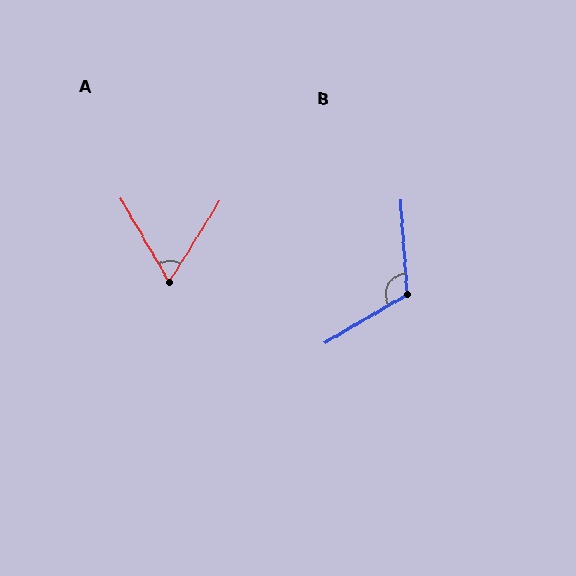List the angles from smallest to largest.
A (62°), B (117°).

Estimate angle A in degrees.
Approximately 62 degrees.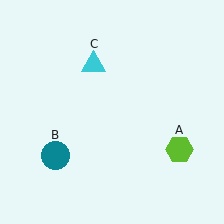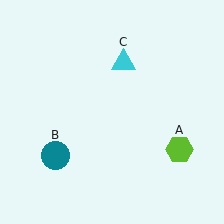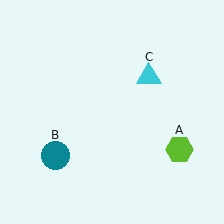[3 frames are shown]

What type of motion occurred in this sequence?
The cyan triangle (object C) rotated clockwise around the center of the scene.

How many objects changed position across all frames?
1 object changed position: cyan triangle (object C).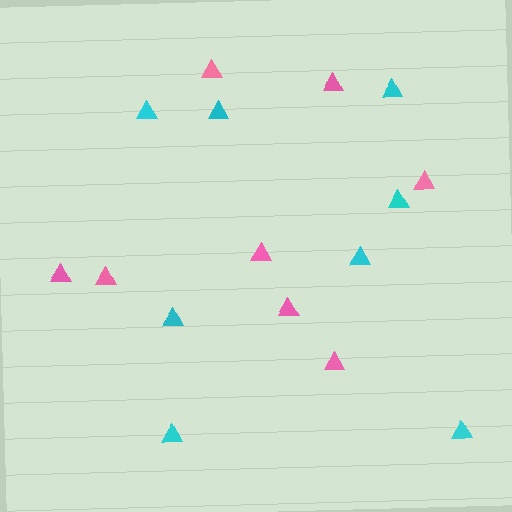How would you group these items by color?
There are 2 groups: one group of cyan triangles (8) and one group of pink triangles (8).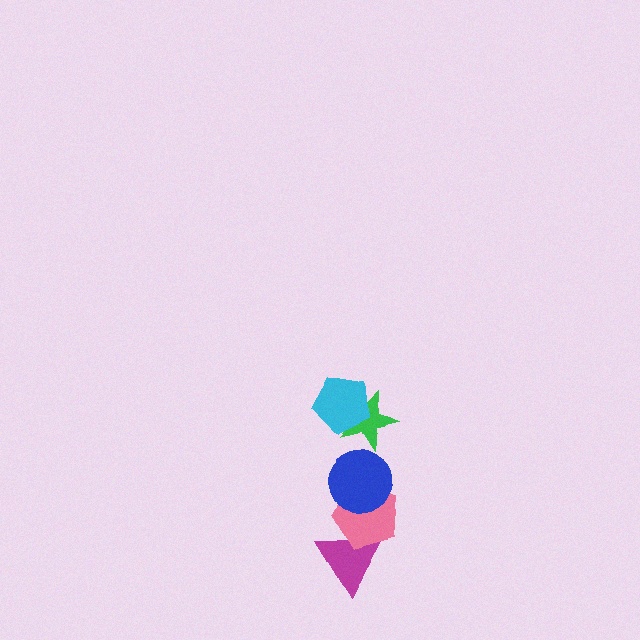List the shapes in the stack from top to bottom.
From top to bottom: the cyan pentagon, the green star, the blue circle, the pink pentagon, the magenta triangle.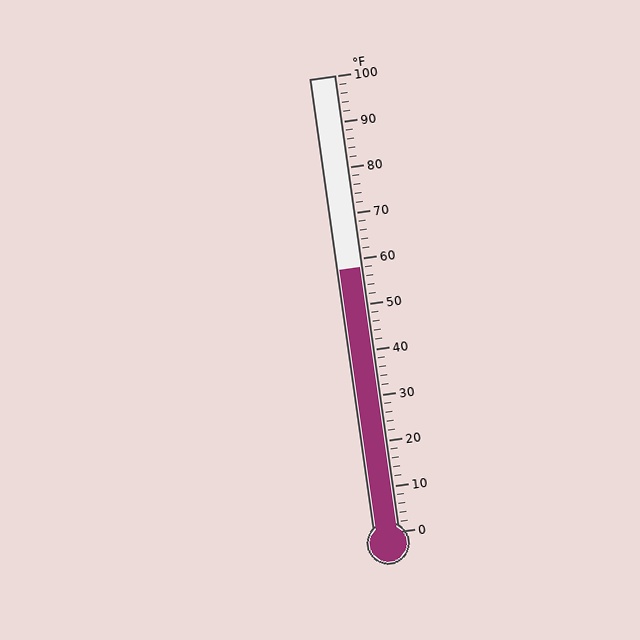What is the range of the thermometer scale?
The thermometer scale ranges from 0°F to 100°F.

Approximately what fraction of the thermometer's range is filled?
The thermometer is filled to approximately 60% of its range.